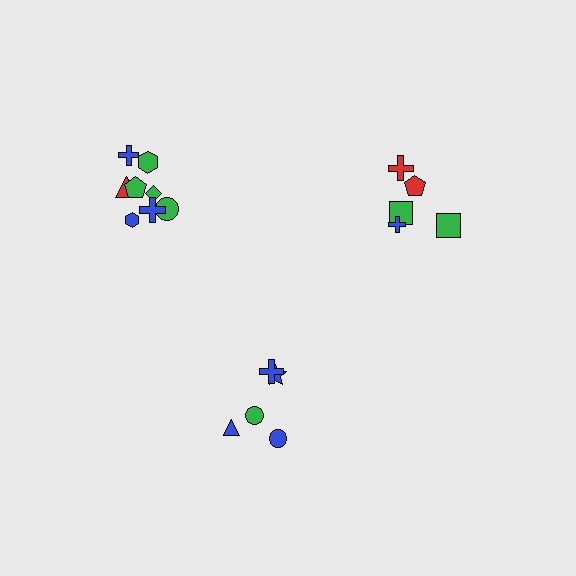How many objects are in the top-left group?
There are 8 objects.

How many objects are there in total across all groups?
There are 18 objects.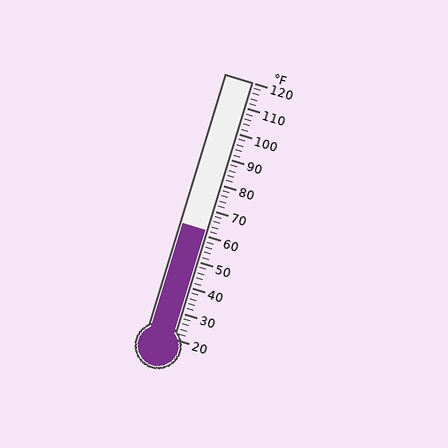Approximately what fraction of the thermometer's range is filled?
The thermometer is filled to approximately 40% of its range.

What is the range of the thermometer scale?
The thermometer scale ranges from 20°F to 120°F.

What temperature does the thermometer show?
The thermometer shows approximately 62°F.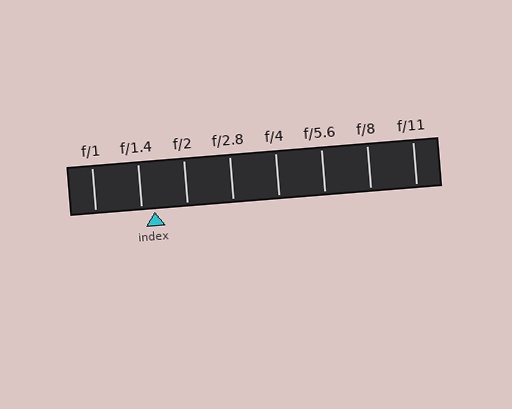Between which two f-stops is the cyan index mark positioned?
The index mark is between f/1.4 and f/2.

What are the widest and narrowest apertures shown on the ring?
The widest aperture shown is f/1 and the narrowest is f/11.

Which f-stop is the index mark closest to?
The index mark is closest to f/1.4.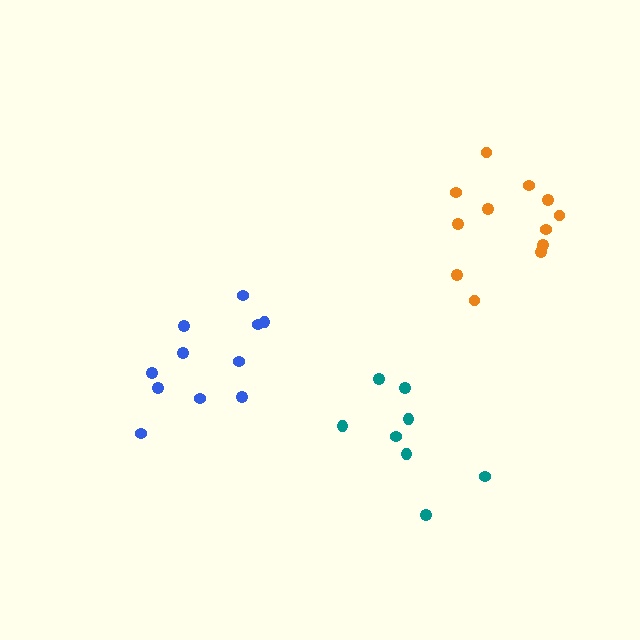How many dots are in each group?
Group 1: 8 dots, Group 2: 12 dots, Group 3: 11 dots (31 total).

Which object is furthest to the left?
The blue cluster is leftmost.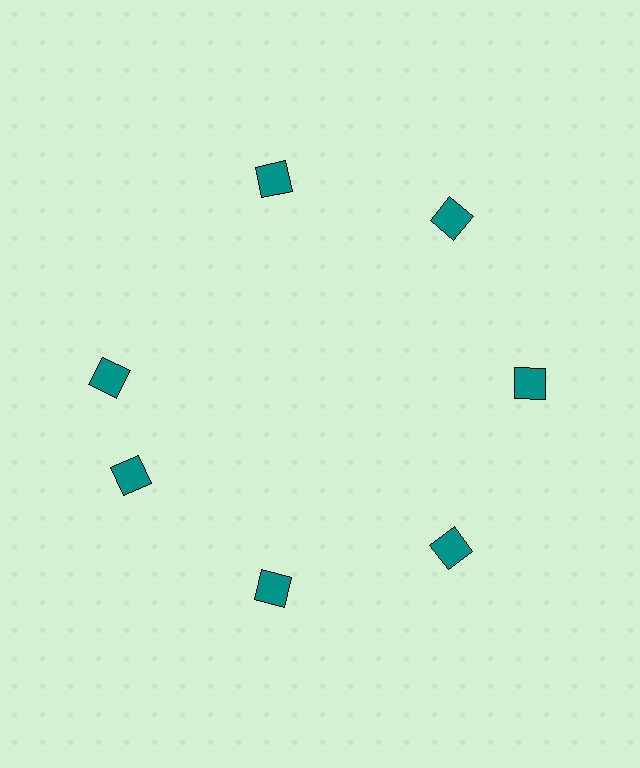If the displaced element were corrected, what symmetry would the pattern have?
It would have 7-fold rotational symmetry — the pattern would map onto itself every 51 degrees.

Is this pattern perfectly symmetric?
No. The 7 teal diamonds are arranged in a ring, but one element near the 10 o'clock position is rotated out of alignment along the ring, breaking the 7-fold rotational symmetry.